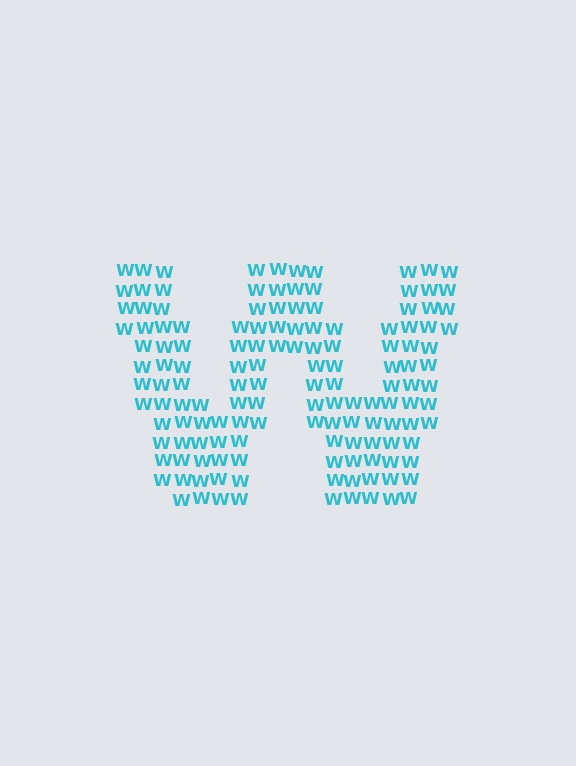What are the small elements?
The small elements are letter W's.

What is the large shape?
The large shape is the letter W.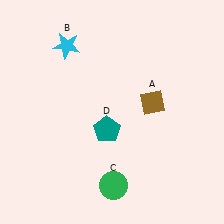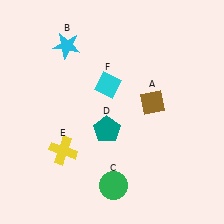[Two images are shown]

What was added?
A yellow cross (E), a cyan diamond (F) were added in Image 2.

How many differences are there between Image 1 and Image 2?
There are 2 differences between the two images.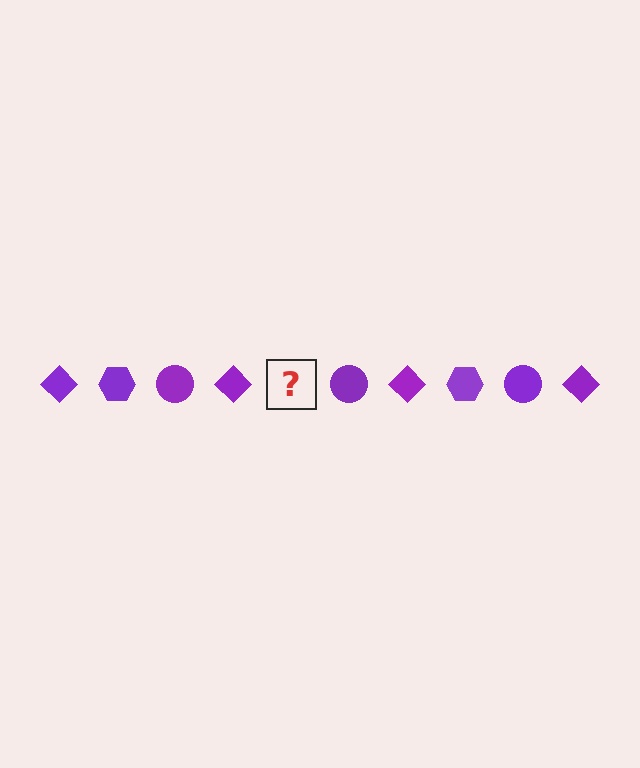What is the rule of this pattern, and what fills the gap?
The rule is that the pattern cycles through diamond, hexagon, circle shapes in purple. The gap should be filled with a purple hexagon.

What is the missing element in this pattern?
The missing element is a purple hexagon.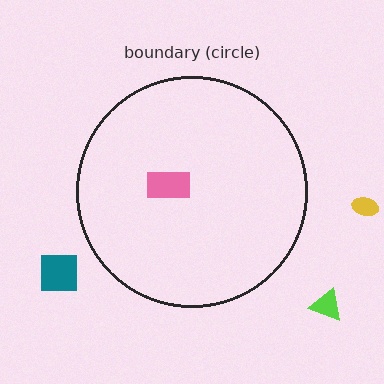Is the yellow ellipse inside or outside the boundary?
Outside.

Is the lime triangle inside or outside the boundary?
Outside.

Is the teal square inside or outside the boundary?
Outside.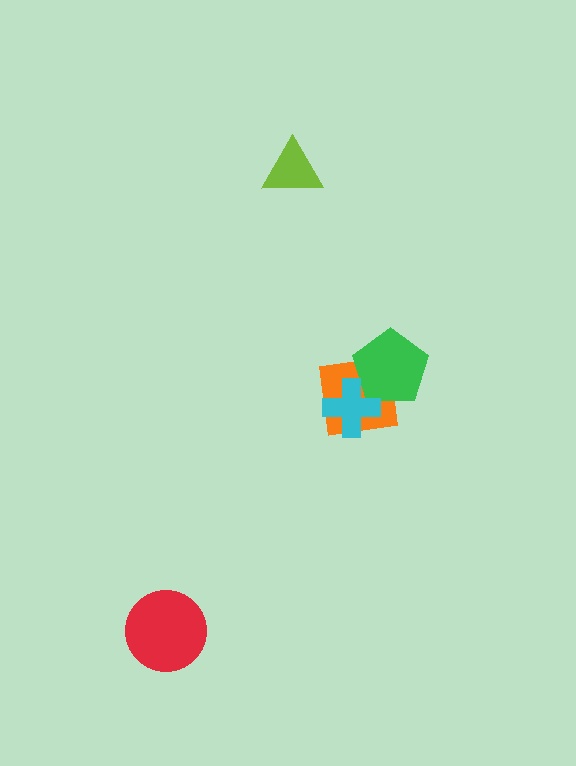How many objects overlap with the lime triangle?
0 objects overlap with the lime triangle.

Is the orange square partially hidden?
Yes, it is partially covered by another shape.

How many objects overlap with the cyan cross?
2 objects overlap with the cyan cross.